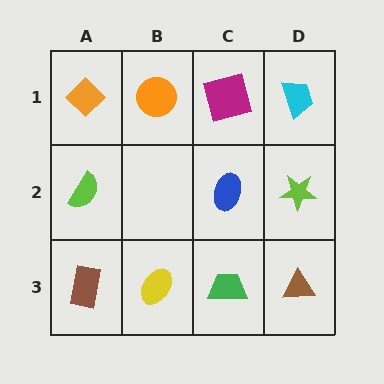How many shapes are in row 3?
4 shapes.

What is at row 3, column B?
A yellow ellipse.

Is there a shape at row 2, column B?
No, that cell is empty.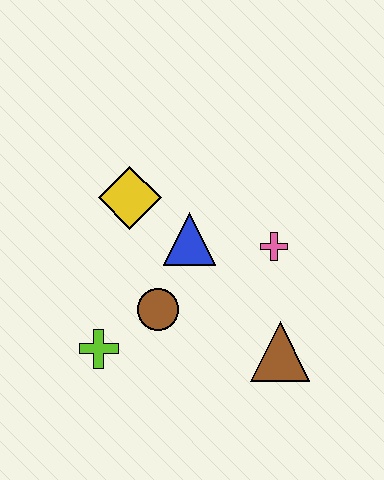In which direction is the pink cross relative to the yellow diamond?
The pink cross is to the right of the yellow diamond.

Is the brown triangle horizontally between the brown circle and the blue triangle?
No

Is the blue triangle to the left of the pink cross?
Yes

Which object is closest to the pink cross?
The blue triangle is closest to the pink cross.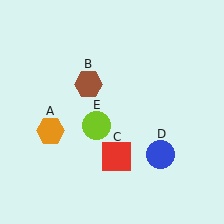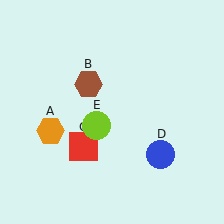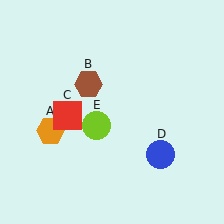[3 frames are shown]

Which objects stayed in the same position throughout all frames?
Orange hexagon (object A) and brown hexagon (object B) and blue circle (object D) and lime circle (object E) remained stationary.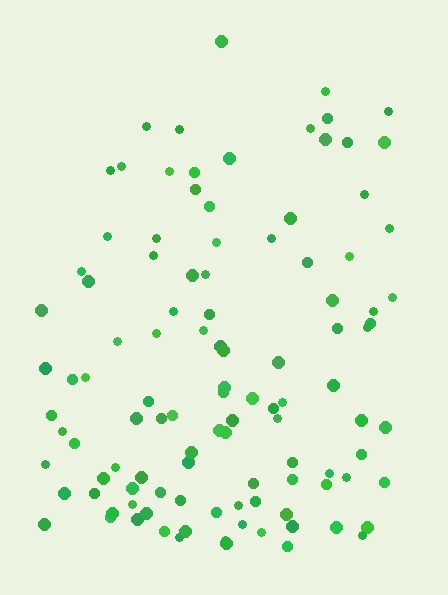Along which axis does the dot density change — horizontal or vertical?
Vertical.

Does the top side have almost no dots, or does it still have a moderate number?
Still a moderate number, just noticeably fewer than the bottom.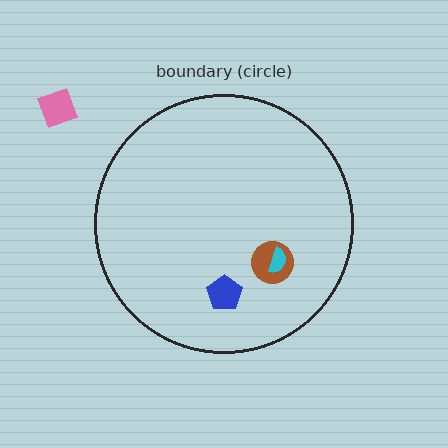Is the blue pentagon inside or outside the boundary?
Inside.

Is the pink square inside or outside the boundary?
Outside.